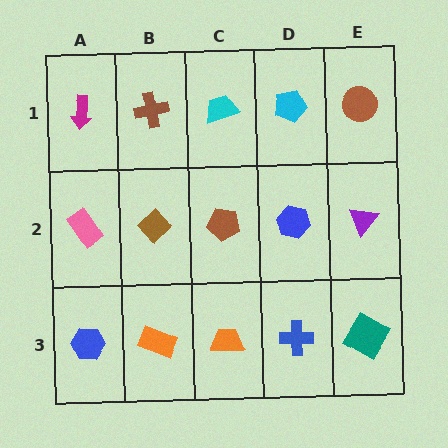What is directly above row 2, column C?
A cyan trapezoid.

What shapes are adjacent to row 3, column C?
A brown pentagon (row 2, column C), an orange rectangle (row 3, column B), a blue cross (row 3, column D).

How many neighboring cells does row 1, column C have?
3.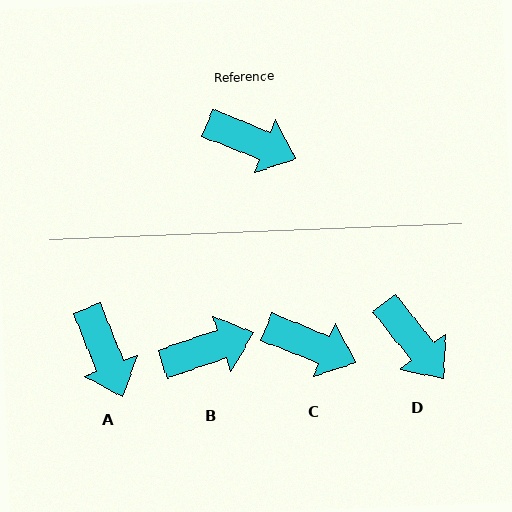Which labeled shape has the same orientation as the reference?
C.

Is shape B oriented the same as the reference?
No, it is off by about 41 degrees.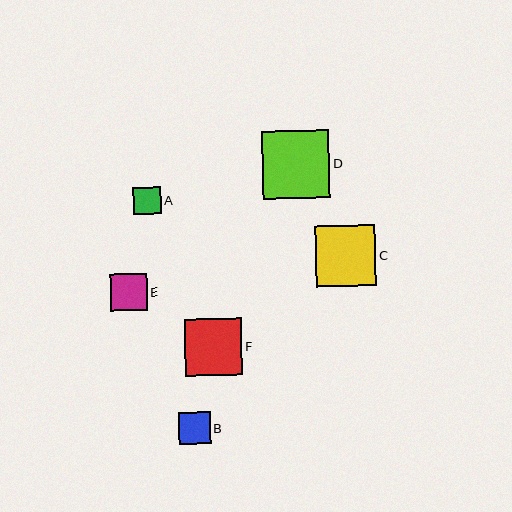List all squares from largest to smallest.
From largest to smallest: D, C, F, E, B, A.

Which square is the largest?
Square D is the largest with a size of approximately 68 pixels.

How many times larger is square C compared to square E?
Square C is approximately 1.6 times the size of square E.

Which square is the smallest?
Square A is the smallest with a size of approximately 28 pixels.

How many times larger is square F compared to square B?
Square F is approximately 1.8 times the size of square B.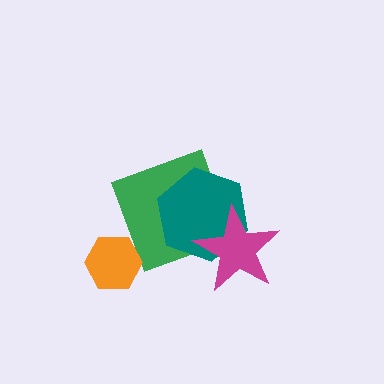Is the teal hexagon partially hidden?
Yes, it is partially covered by another shape.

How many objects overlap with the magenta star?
2 objects overlap with the magenta star.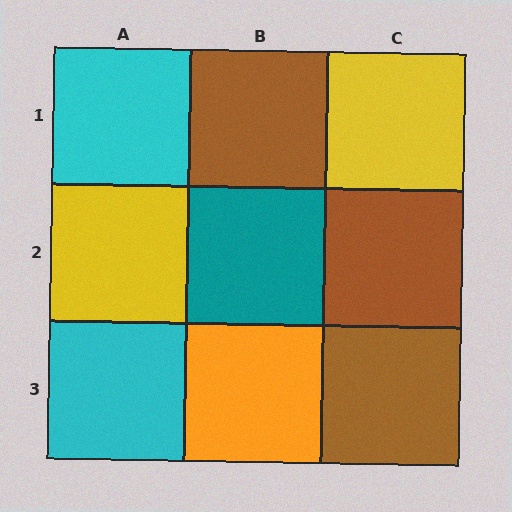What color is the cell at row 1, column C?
Yellow.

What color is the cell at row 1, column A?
Cyan.